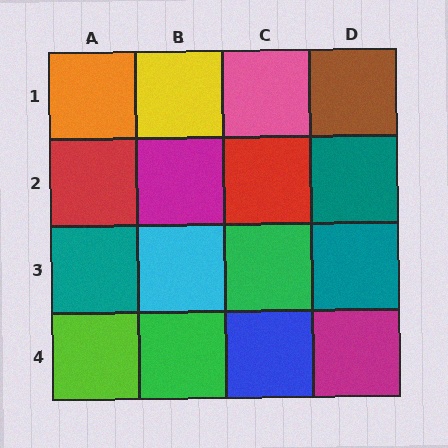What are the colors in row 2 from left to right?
Red, magenta, red, teal.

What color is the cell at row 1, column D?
Brown.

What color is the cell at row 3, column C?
Green.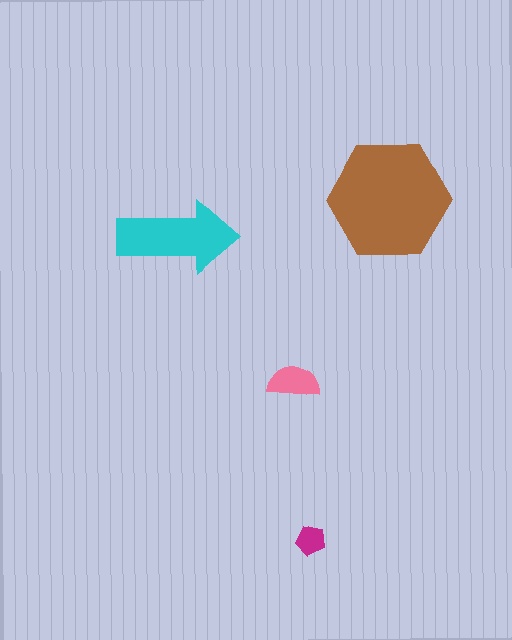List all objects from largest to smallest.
The brown hexagon, the cyan arrow, the pink semicircle, the magenta pentagon.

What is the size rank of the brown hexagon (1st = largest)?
1st.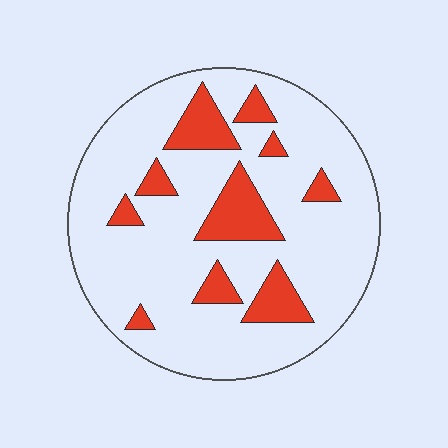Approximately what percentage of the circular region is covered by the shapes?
Approximately 20%.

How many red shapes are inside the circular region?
10.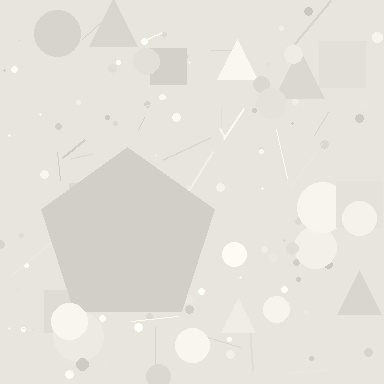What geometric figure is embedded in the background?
A pentagon is embedded in the background.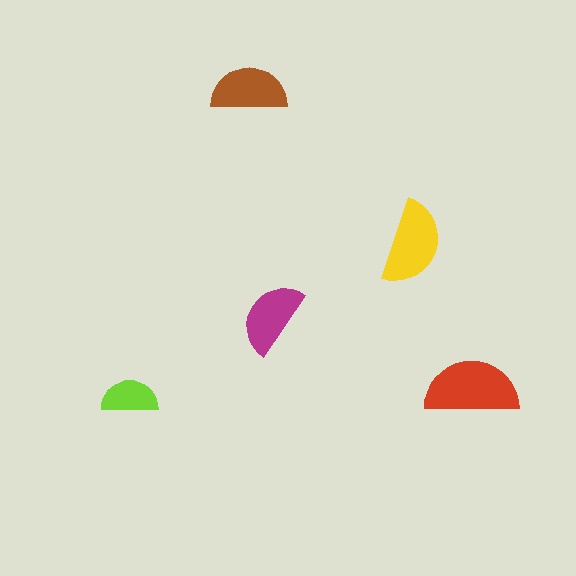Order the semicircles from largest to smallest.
the red one, the yellow one, the brown one, the magenta one, the lime one.